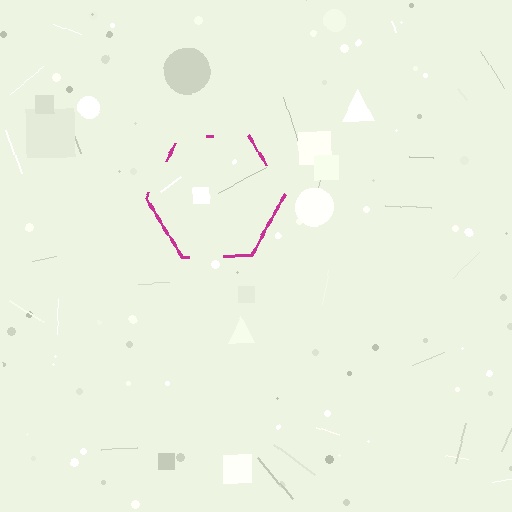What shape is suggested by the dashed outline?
The dashed outline suggests a hexagon.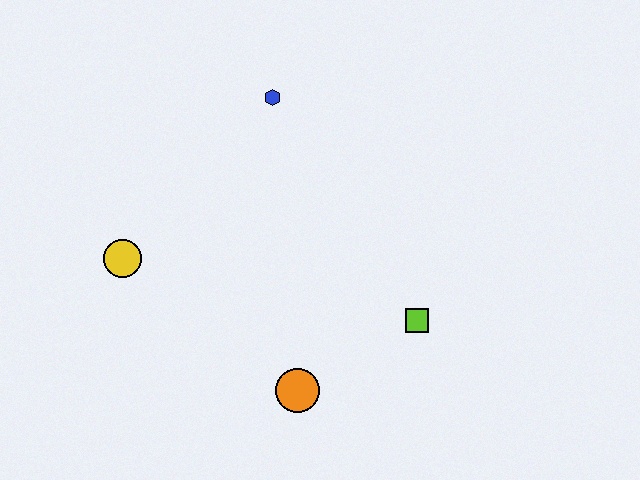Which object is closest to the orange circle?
The lime square is closest to the orange circle.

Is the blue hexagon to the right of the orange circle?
No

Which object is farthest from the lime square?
The yellow circle is farthest from the lime square.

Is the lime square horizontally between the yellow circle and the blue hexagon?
No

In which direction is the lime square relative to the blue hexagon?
The lime square is below the blue hexagon.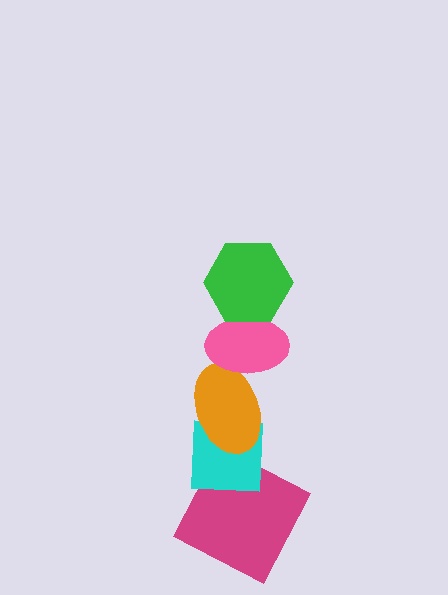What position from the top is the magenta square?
The magenta square is 5th from the top.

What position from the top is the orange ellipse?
The orange ellipse is 3rd from the top.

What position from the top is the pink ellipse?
The pink ellipse is 2nd from the top.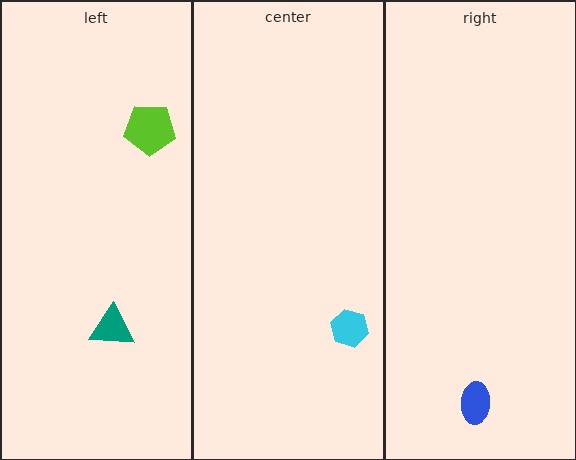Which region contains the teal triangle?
The left region.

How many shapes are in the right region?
1.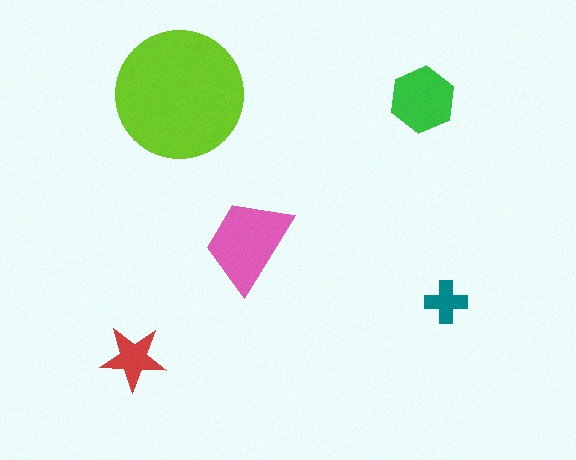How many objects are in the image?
There are 5 objects in the image.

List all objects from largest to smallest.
The lime circle, the pink trapezoid, the green hexagon, the red star, the teal cross.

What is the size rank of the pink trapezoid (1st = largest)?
2nd.